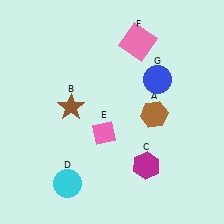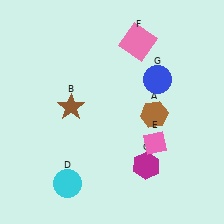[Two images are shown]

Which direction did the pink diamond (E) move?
The pink diamond (E) moved right.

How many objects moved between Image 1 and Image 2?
1 object moved between the two images.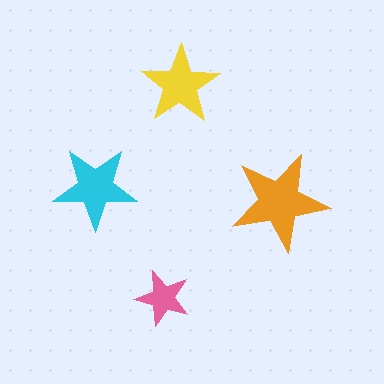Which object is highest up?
The yellow star is topmost.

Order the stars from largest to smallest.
the orange one, the cyan one, the yellow one, the pink one.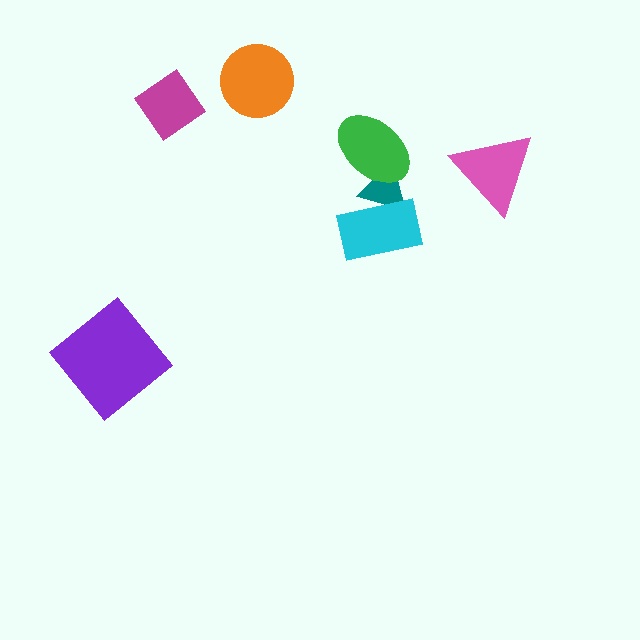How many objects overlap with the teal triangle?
2 objects overlap with the teal triangle.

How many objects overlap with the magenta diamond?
0 objects overlap with the magenta diamond.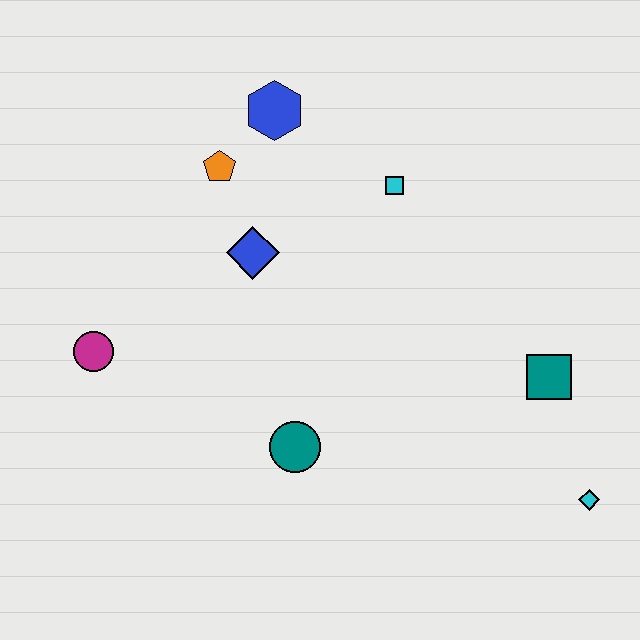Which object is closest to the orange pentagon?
The blue hexagon is closest to the orange pentagon.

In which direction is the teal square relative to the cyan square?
The teal square is below the cyan square.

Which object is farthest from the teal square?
The magenta circle is farthest from the teal square.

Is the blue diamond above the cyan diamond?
Yes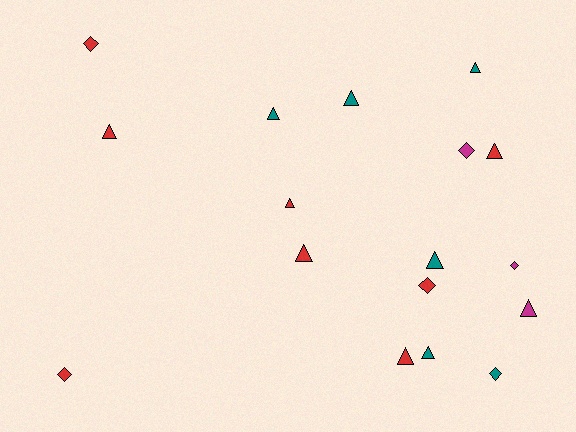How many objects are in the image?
There are 17 objects.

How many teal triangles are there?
There are 5 teal triangles.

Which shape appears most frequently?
Triangle, with 11 objects.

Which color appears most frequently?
Red, with 8 objects.